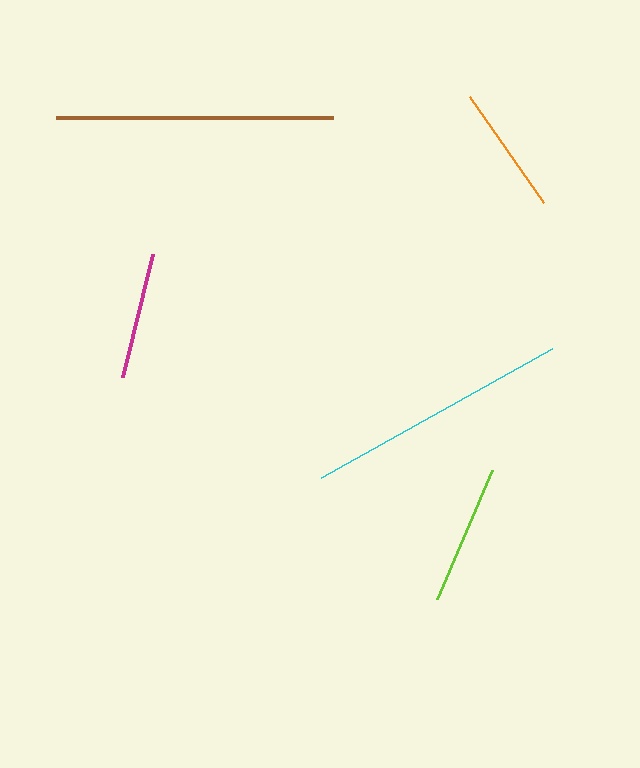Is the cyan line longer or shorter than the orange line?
The cyan line is longer than the orange line.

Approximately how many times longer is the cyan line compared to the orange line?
The cyan line is approximately 2.0 times the length of the orange line.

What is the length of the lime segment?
The lime segment is approximately 140 pixels long.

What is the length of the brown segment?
The brown segment is approximately 277 pixels long.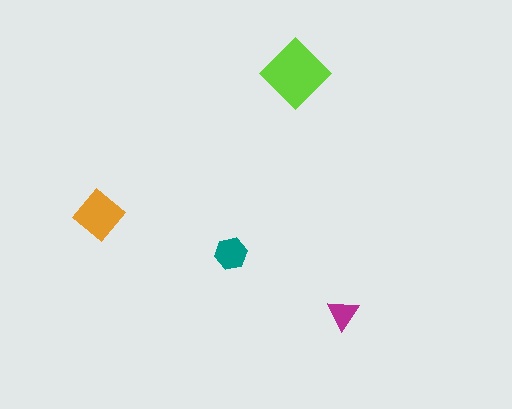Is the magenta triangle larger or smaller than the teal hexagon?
Smaller.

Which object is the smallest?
The magenta triangle.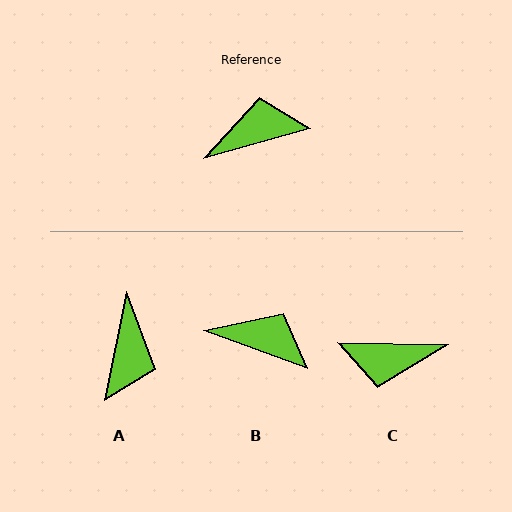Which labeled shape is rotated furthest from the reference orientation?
C, about 163 degrees away.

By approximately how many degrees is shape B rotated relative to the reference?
Approximately 36 degrees clockwise.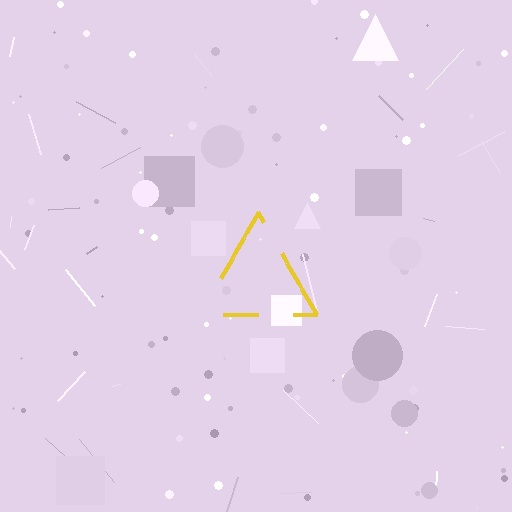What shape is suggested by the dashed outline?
The dashed outline suggests a triangle.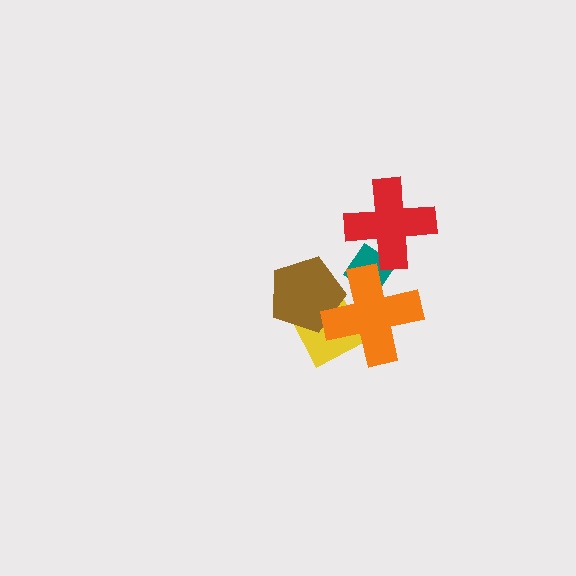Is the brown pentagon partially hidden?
Yes, it is partially covered by another shape.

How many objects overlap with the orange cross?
3 objects overlap with the orange cross.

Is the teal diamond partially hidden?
Yes, it is partially covered by another shape.